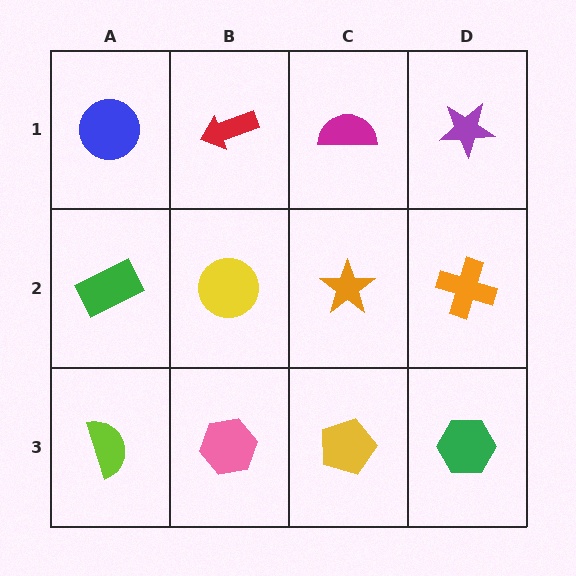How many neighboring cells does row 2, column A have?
3.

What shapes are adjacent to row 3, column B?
A yellow circle (row 2, column B), a lime semicircle (row 3, column A), a yellow pentagon (row 3, column C).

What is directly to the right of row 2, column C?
An orange cross.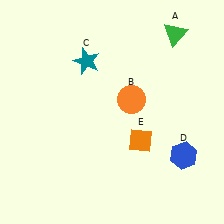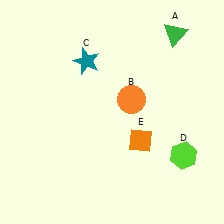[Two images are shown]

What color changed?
The hexagon (D) changed from blue in Image 1 to lime in Image 2.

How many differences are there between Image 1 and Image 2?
There is 1 difference between the two images.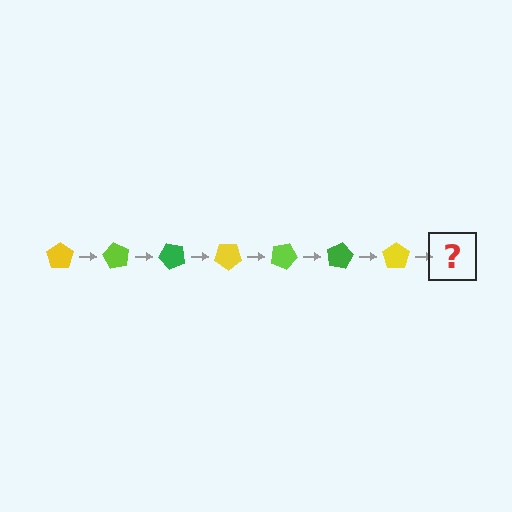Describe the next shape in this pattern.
It should be a lime pentagon, rotated 420 degrees from the start.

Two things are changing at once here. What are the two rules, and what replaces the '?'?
The two rules are that it rotates 60 degrees each step and the color cycles through yellow, lime, and green. The '?' should be a lime pentagon, rotated 420 degrees from the start.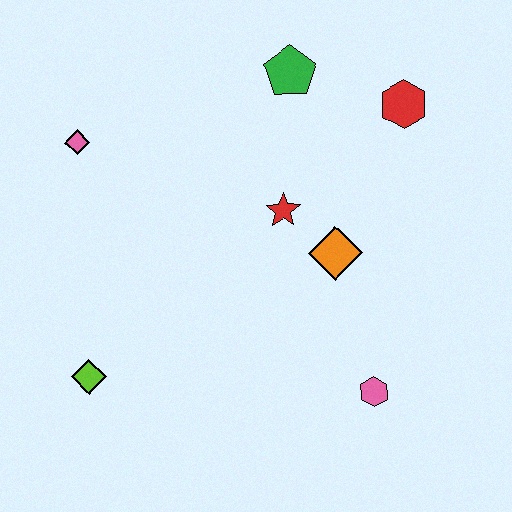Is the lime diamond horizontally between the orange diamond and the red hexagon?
No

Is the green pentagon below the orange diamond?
No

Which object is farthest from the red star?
The lime diamond is farthest from the red star.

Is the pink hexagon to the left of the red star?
No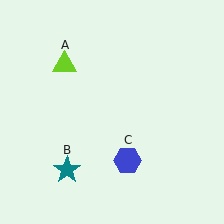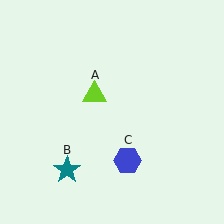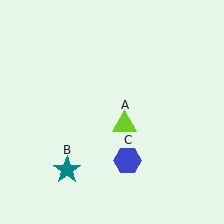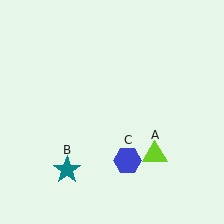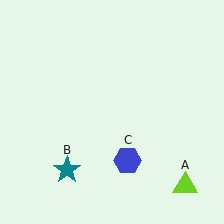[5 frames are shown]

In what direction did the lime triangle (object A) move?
The lime triangle (object A) moved down and to the right.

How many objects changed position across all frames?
1 object changed position: lime triangle (object A).